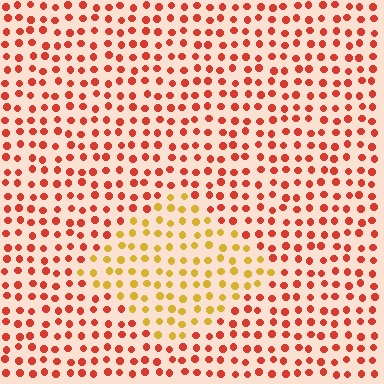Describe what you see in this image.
The image is filled with small red elements in a uniform arrangement. A diamond-shaped region is visible where the elements are tinted to a slightly different hue, forming a subtle color boundary.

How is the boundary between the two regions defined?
The boundary is defined purely by a slight shift in hue (about 44 degrees). Spacing, size, and orientation are identical on both sides.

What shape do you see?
I see a diamond.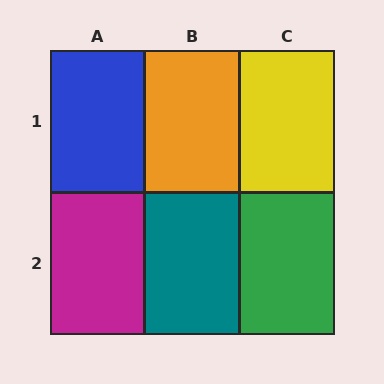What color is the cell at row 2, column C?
Green.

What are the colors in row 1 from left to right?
Blue, orange, yellow.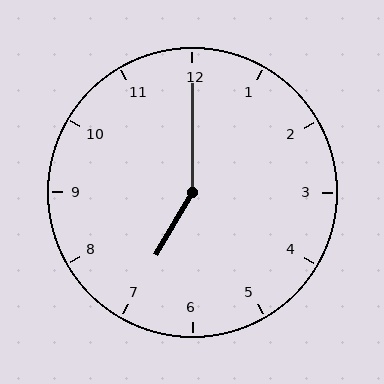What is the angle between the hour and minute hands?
Approximately 150 degrees.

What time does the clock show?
7:00.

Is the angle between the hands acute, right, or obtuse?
It is obtuse.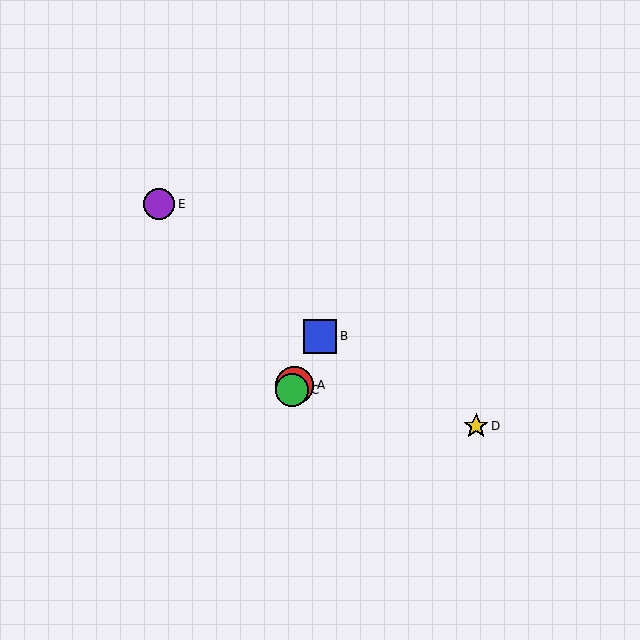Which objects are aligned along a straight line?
Objects A, B, C are aligned along a straight line.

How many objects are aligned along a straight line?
3 objects (A, B, C) are aligned along a straight line.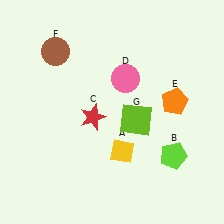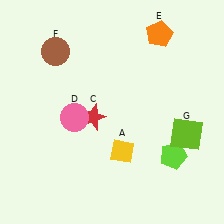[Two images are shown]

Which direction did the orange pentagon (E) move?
The orange pentagon (E) moved up.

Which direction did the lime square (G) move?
The lime square (G) moved right.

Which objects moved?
The objects that moved are: the pink circle (D), the orange pentagon (E), the lime square (G).